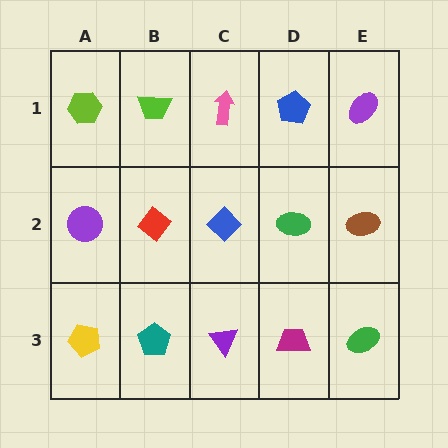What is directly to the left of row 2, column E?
A green ellipse.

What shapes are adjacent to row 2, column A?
A lime hexagon (row 1, column A), a yellow pentagon (row 3, column A), a red diamond (row 2, column B).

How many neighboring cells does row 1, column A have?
2.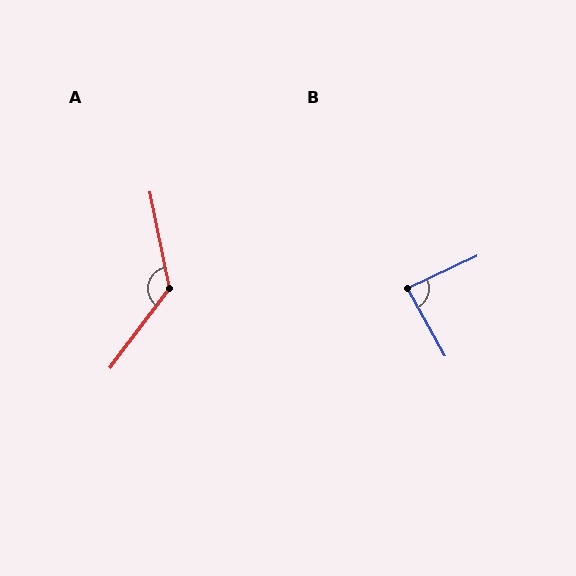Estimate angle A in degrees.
Approximately 132 degrees.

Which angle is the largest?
A, at approximately 132 degrees.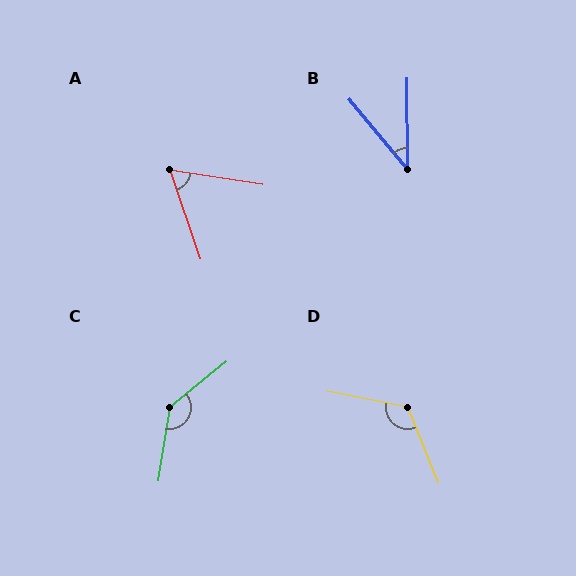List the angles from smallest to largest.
B (39°), A (62°), D (123°), C (138°).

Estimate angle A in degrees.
Approximately 62 degrees.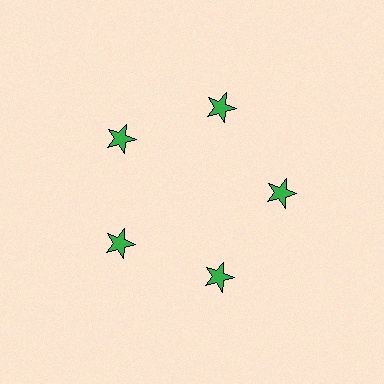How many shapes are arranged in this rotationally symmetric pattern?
There are 5 shapes, arranged in 5 groups of 1.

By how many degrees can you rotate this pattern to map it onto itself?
The pattern maps onto itself every 72 degrees of rotation.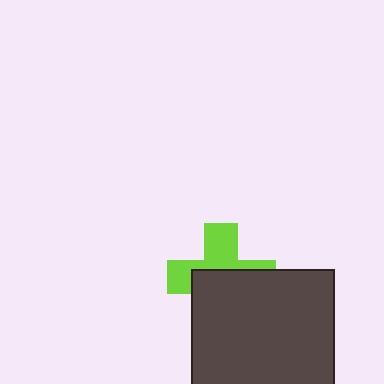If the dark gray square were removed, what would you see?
You would see the complete lime cross.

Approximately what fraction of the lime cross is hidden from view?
Roughly 53% of the lime cross is hidden behind the dark gray square.